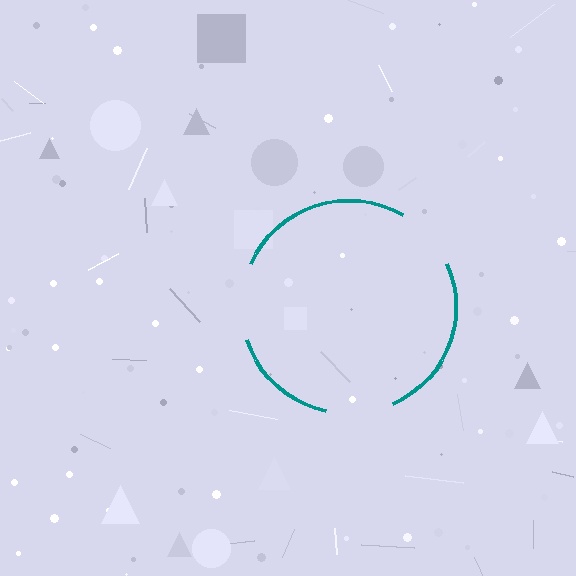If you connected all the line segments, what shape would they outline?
They would outline a circle.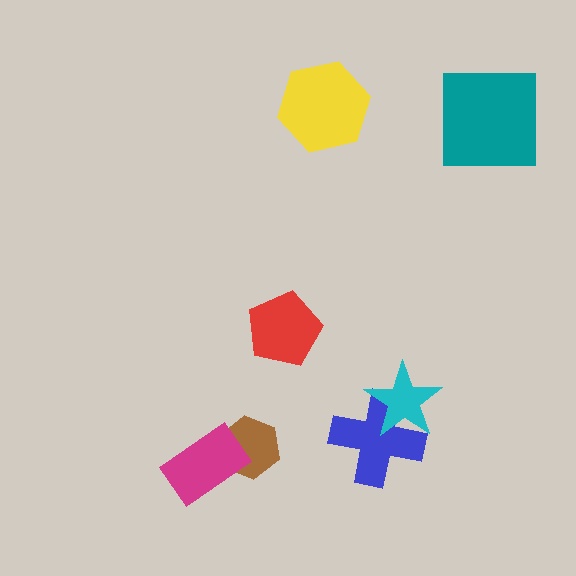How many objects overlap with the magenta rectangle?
1 object overlaps with the magenta rectangle.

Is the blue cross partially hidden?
Yes, it is partially covered by another shape.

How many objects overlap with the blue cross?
1 object overlaps with the blue cross.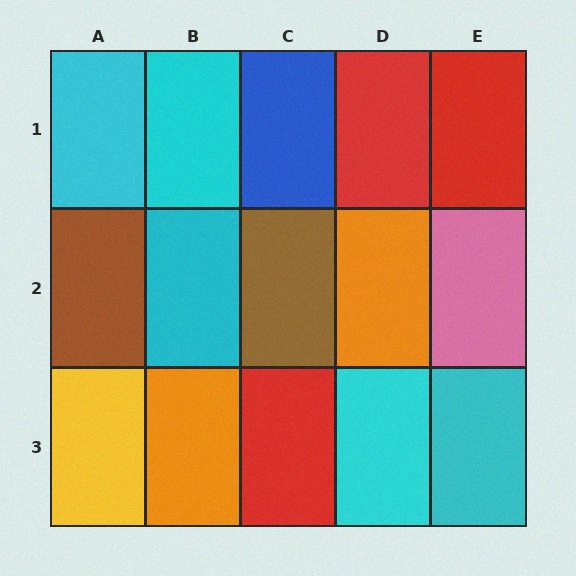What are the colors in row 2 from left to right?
Brown, cyan, brown, orange, pink.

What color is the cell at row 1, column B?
Cyan.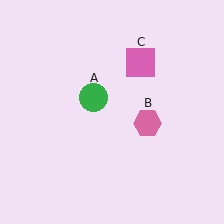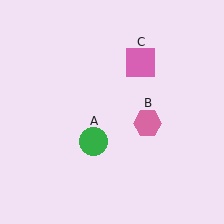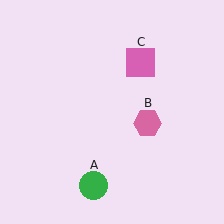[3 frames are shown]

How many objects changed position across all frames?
1 object changed position: green circle (object A).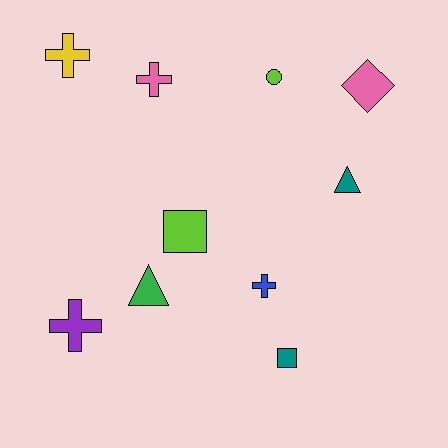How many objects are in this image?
There are 10 objects.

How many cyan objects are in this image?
There are no cyan objects.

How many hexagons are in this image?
There are no hexagons.